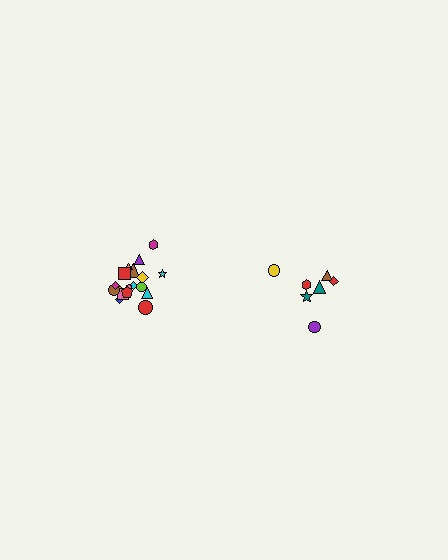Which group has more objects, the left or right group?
The left group.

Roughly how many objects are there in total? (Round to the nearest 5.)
Roughly 25 objects in total.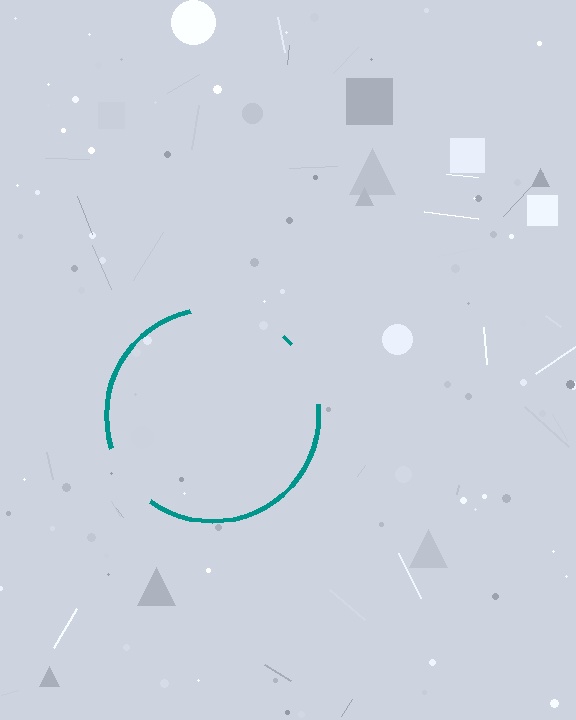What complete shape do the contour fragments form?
The contour fragments form a circle.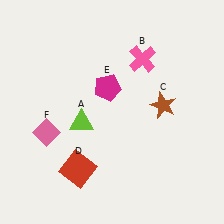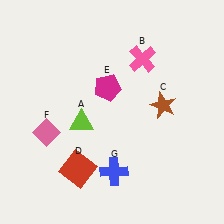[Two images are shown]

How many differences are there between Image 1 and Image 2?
There is 1 difference between the two images.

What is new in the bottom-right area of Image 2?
A blue cross (G) was added in the bottom-right area of Image 2.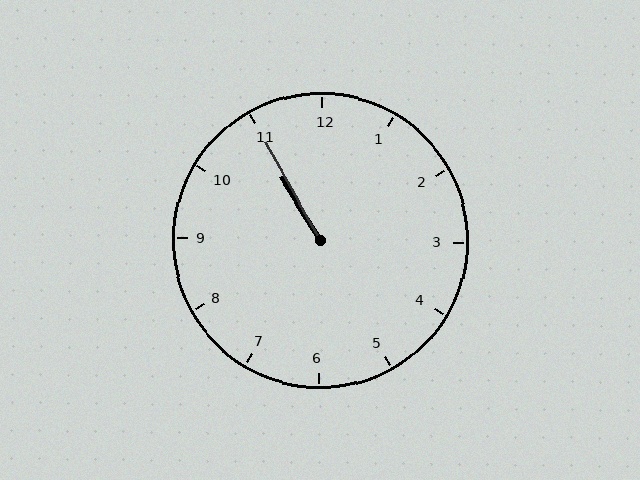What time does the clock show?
10:55.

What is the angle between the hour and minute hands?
Approximately 2 degrees.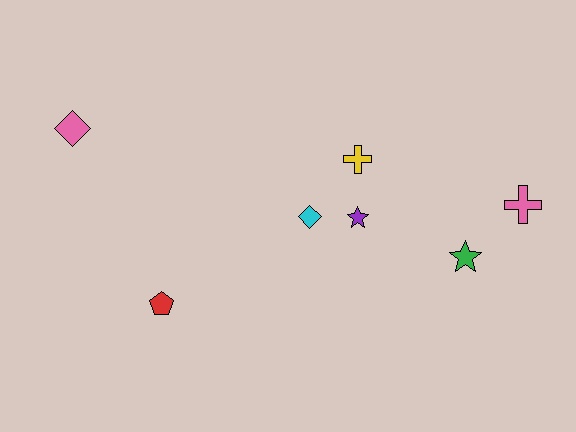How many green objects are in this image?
There is 1 green object.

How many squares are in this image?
There are no squares.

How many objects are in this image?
There are 7 objects.